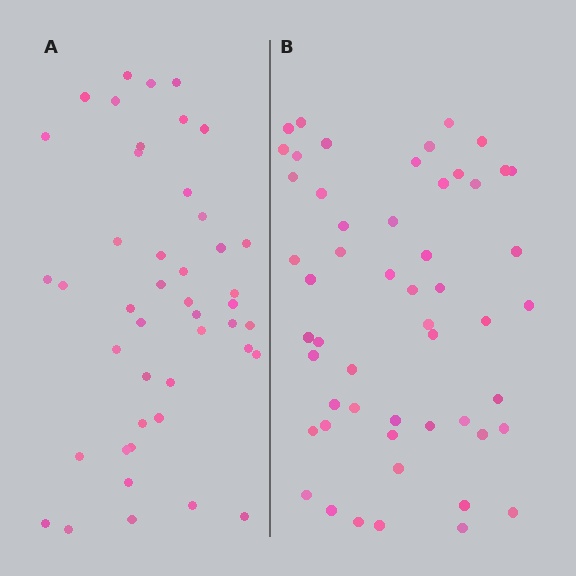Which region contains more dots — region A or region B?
Region B (the right region) has more dots.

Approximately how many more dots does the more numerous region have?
Region B has roughly 8 or so more dots than region A.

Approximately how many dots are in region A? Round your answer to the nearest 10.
About 40 dots. (The exact count is 45, which rounds to 40.)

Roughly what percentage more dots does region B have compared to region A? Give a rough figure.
About 20% more.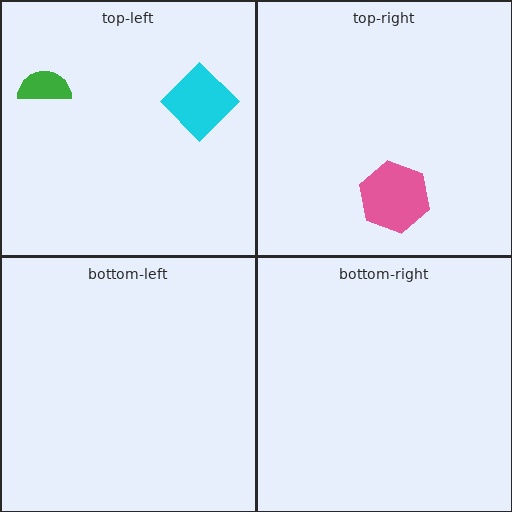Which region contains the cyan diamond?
The top-left region.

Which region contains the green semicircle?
The top-left region.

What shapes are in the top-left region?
The cyan diamond, the green semicircle.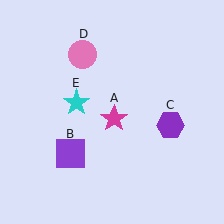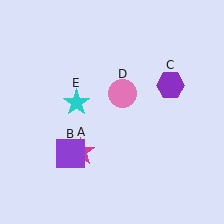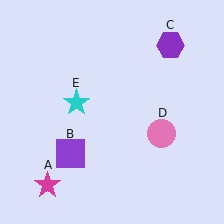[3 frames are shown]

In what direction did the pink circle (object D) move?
The pink circle (object D) moved down and to the right.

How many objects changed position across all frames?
3 objects changed position: magenta star (object A), purple hexagon (object C), pink circle (object D).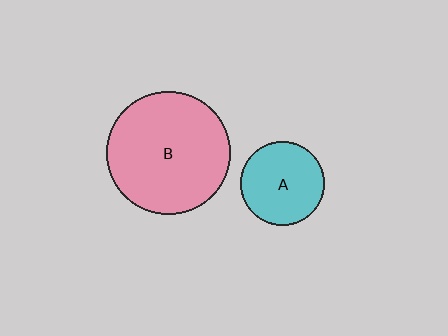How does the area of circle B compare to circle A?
Approximately 2.2 times.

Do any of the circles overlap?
No, none of the circles overlap.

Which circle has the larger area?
Circle B (pink).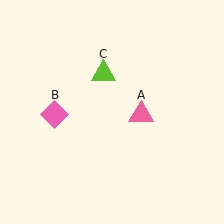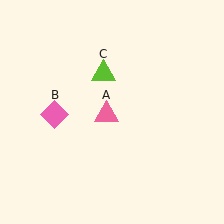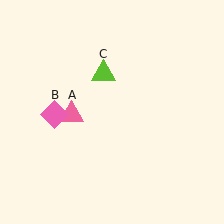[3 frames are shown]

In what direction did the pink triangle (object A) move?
The pink triangle (object A) moved left.